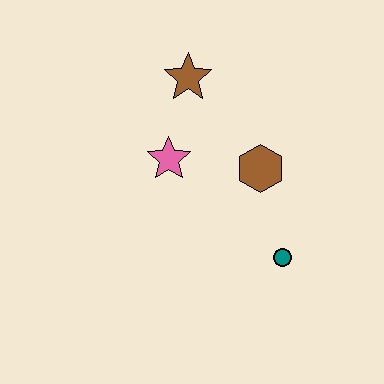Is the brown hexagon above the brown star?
No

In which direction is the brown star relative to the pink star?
The brown star is above the pink star.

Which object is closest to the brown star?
The pink star is closest to the brown star.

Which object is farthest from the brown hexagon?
The brown star is farthest from the brown hexagon.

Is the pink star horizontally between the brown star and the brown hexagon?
No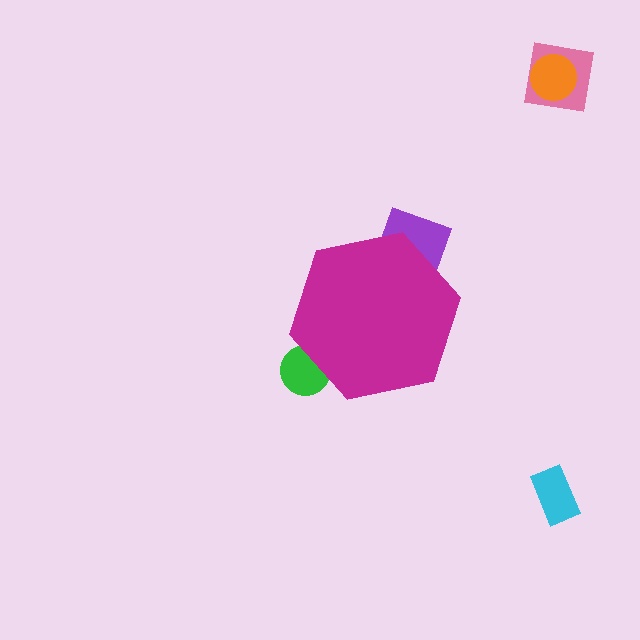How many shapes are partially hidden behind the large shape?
2 shapes are partially hidden.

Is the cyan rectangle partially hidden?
No, the cyan rectangle is fully visible.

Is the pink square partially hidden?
No, the pink square is fully visible.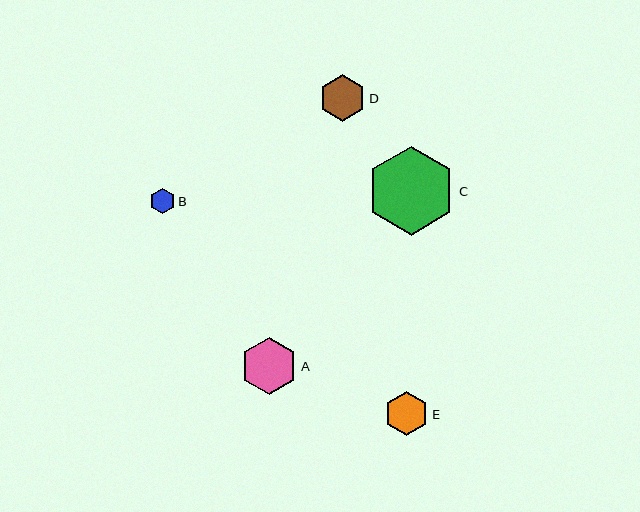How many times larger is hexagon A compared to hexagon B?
Hexagon A is approximately 2.3 times the size of hexagon B.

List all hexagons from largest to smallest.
From largest to smallest: C, A, D, E, B.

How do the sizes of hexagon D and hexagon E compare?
Hexagon D and hexagon E are approximately the same size.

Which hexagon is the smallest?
Hexagon B is the smallest with a size of approximately 25 pixels.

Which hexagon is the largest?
Hexagon C is the largest with a size of approximately 89 pixels.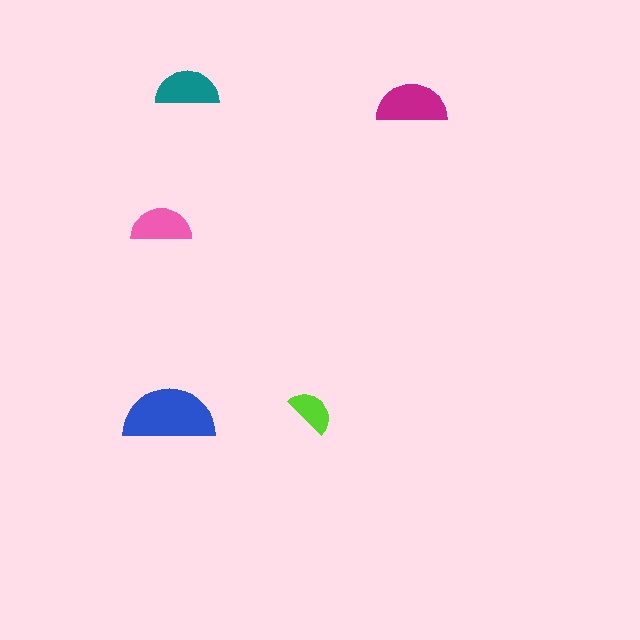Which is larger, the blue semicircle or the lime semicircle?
The blue one.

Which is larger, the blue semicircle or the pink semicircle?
The blue one.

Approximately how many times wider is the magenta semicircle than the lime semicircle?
About 1.5 times wider.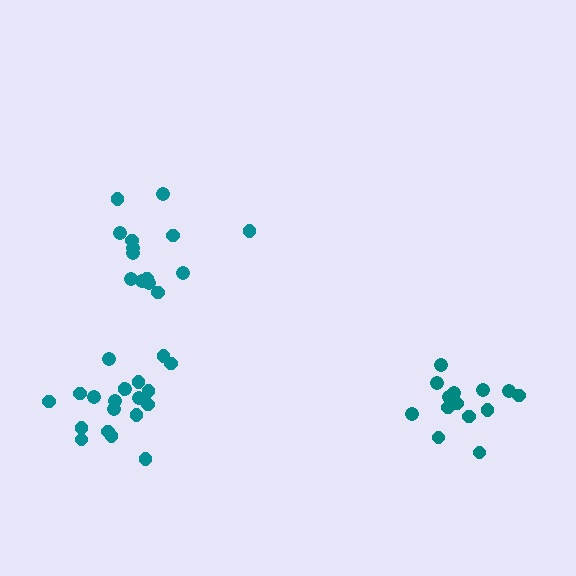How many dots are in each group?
Group 1: 14 dots, Group 2: 20 dots, Group 3: 14 dots (48 total).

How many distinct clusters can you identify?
There are 3 distinct clusters.